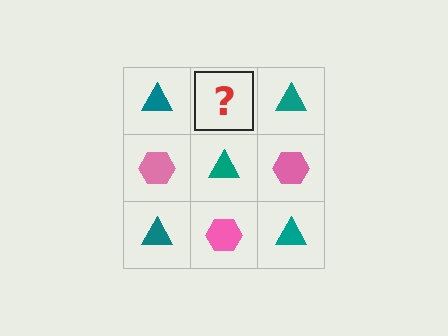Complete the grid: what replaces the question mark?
The question mark should be replaced with a pink hexagon.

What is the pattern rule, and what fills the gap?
The rule is that it alternates teal triangle and pink hexagon in a checkerboard pattern. The gap should be filled with a pink hexagon.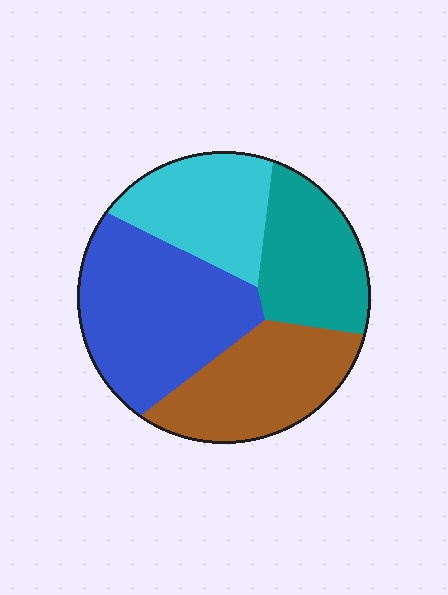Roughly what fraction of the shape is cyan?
Cyan takes up about one fifth (1/5) of the shape.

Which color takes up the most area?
Blue, at roughly 35%.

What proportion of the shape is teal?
Teal covers 21% of the shape.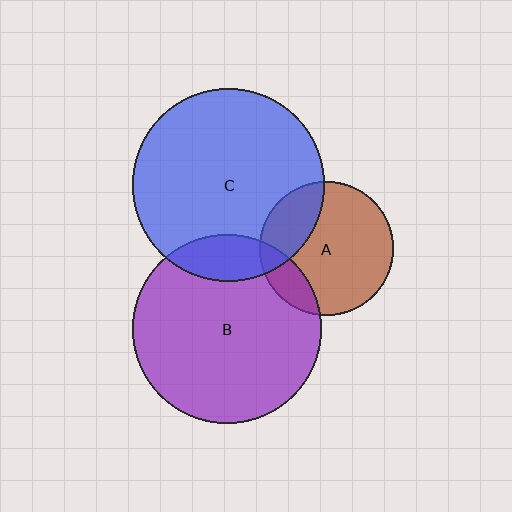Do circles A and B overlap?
Yes.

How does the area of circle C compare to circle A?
Approximately 2.1 times.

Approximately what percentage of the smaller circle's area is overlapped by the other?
Approximately 15%.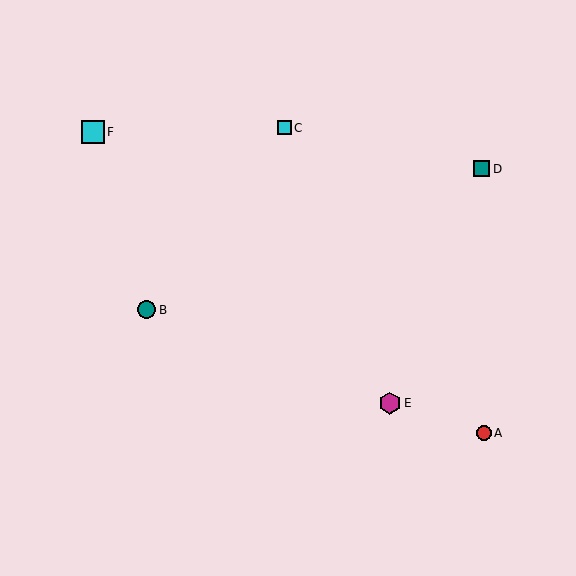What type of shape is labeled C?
Shape C is a cyan square.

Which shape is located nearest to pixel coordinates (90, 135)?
The cyan square (labeled F) at (93, 132) is nearest to that location.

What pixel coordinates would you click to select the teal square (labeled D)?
Click at (482, 169) to select the teal square D.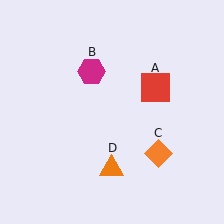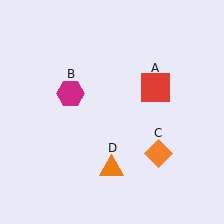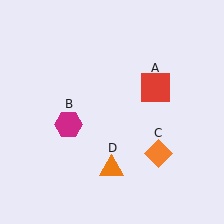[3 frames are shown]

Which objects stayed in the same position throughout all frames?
Red square (object A) and orange diamond (object C) and orange triangle (object D) remained stationary.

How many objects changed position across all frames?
1 object changed position: magenta hexagon (object B).